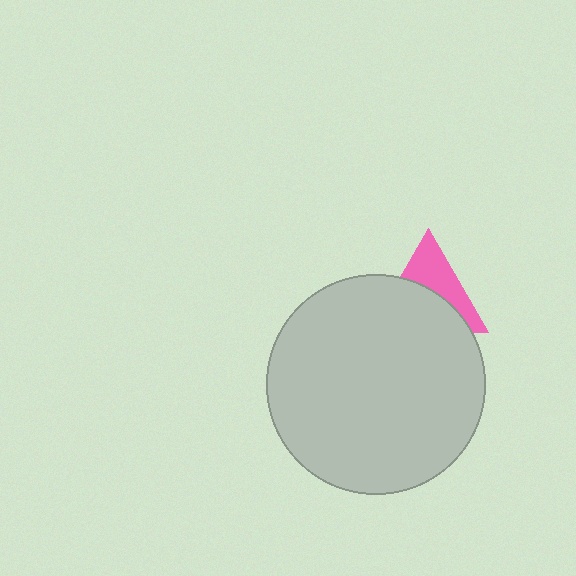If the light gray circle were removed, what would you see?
You would see the complete pink triangle.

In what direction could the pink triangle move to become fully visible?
The pink triangle could move up. That would shift it out from behind the light gray circle entirely.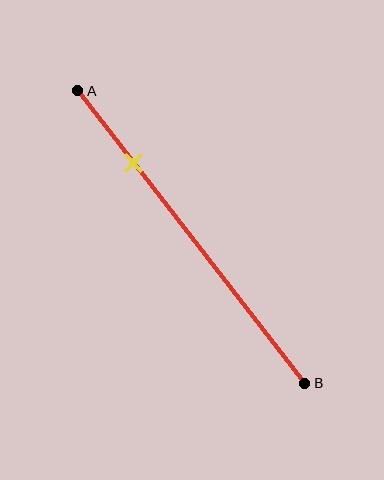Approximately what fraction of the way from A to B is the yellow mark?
The yellow mark is approximately 25% of the way from A to B.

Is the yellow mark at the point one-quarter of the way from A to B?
Yes, the mark is approximately at the one-quarter point.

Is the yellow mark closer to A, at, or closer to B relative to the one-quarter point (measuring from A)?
The yellow mark is approximately at the one-quarter point of segment AB.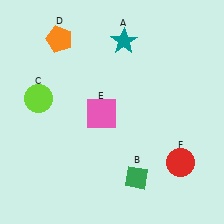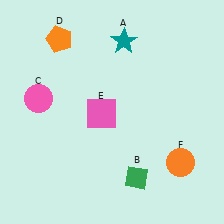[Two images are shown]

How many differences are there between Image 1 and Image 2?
There are 2 differences between the two images.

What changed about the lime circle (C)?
In Image 1, C is lime. In Image 2, it changed to pink.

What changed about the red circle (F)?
In Image 1, F is red. In Image 2, it changed to orange.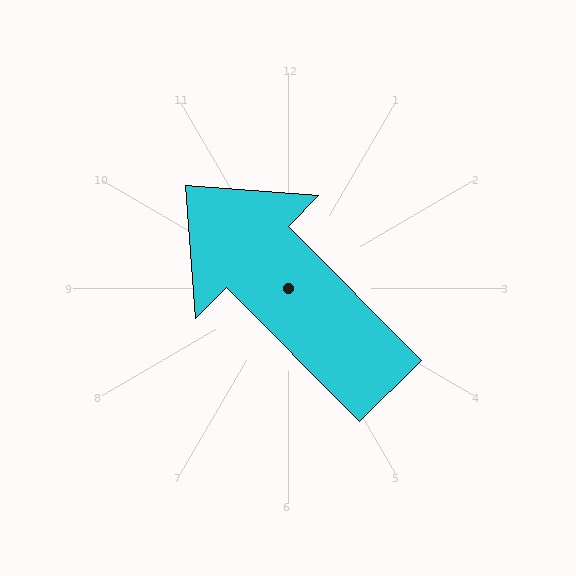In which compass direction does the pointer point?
Northwest.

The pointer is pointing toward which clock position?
Roughly 11 o'clock.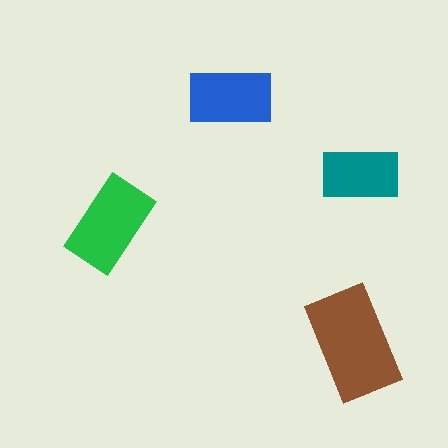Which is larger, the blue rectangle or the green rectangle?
The green one.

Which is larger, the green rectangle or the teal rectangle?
The green one.